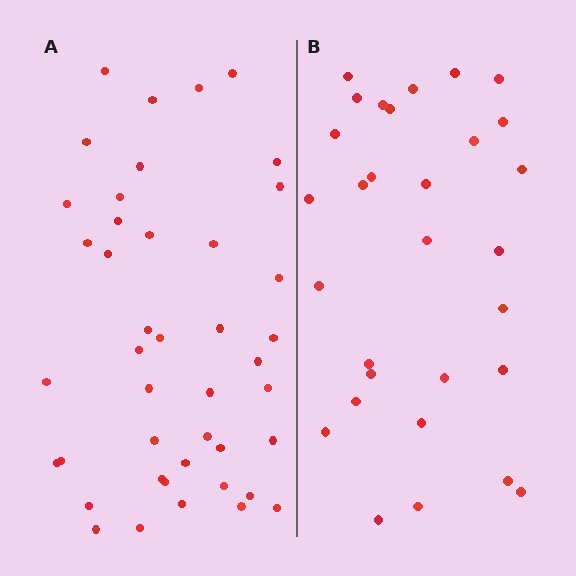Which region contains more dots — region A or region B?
Region A (the left region) has more dots.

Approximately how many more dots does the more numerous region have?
Region A has approximately 15 more dots than region B.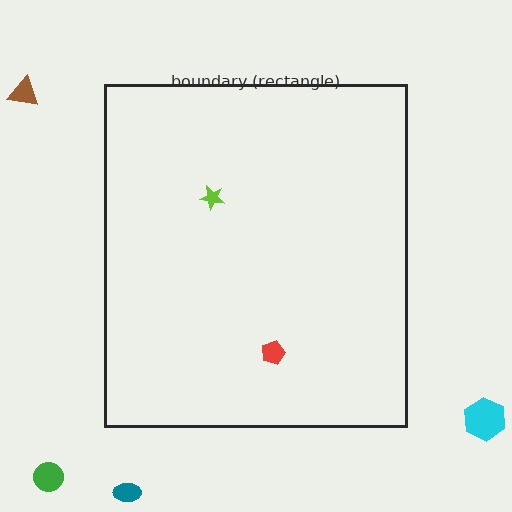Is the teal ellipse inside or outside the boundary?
Outside.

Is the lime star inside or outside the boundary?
Inside.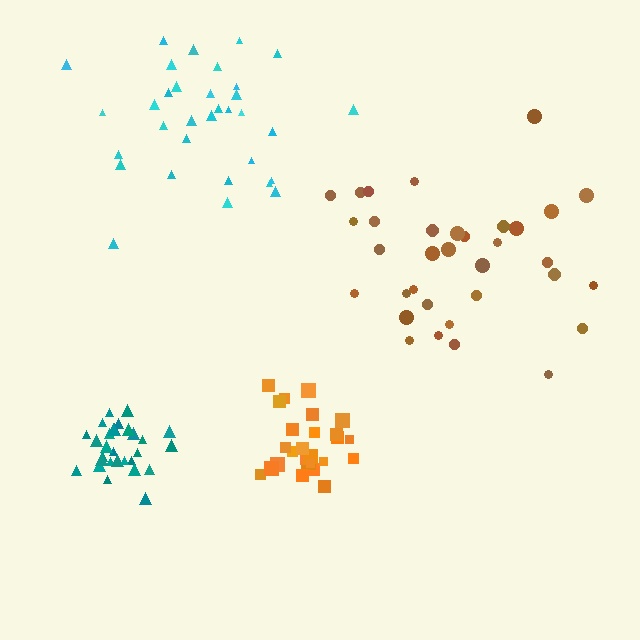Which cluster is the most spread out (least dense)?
Brown.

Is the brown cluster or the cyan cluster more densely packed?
Cyan.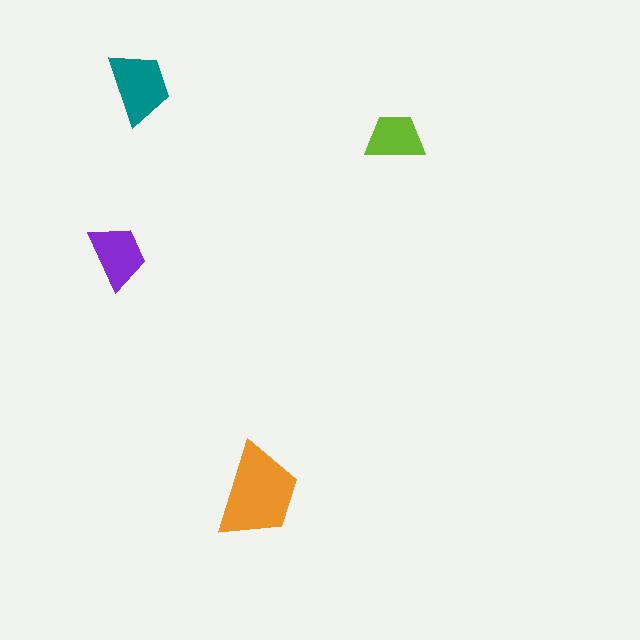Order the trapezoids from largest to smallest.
the orange one, the teal one, the purple one, the lime one.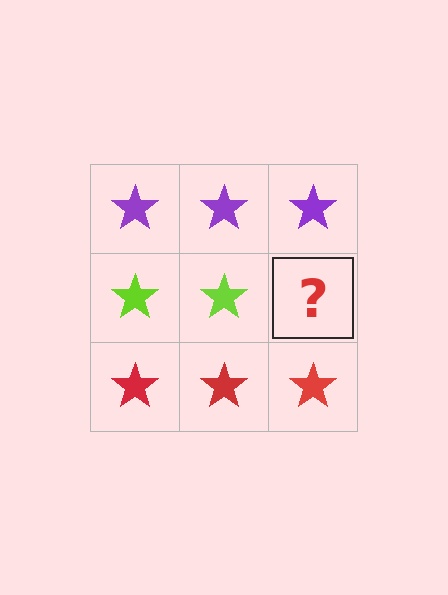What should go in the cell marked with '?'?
The missing cell should contain a lime star.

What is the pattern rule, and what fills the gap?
The rule is that each row has a consistent color. The gap should be filled with a lime star.